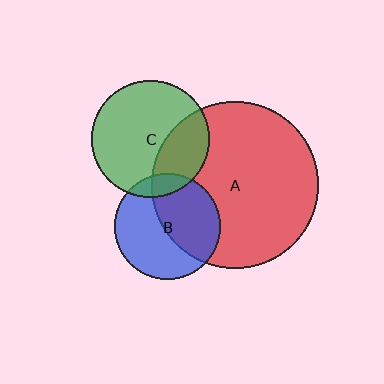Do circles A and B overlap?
Yes.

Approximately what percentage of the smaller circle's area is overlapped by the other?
Approximately 50%.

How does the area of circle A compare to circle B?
Approximately 2.5 times.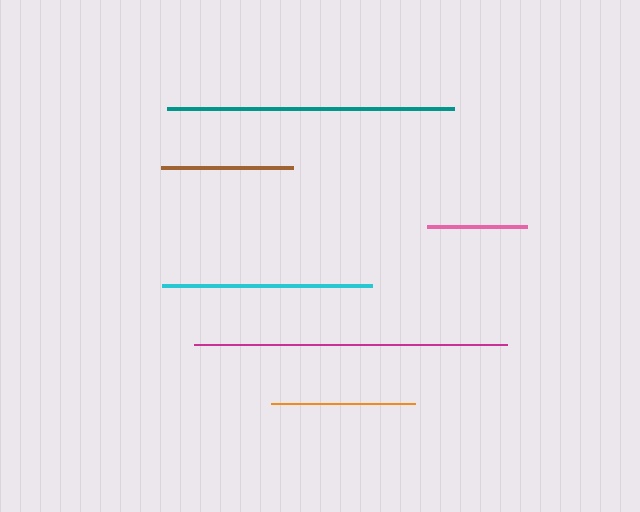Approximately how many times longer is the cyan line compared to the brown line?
The cyan line is approximately 1.6 times the length of the brown line.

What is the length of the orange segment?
The orange segment is approximately 143 pixels long.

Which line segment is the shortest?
The pink line is the shortest at approximately 100 pixels.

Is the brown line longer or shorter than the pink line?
The brown line is longer than the pink line.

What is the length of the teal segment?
The teal segment is approximately 287 pixels long.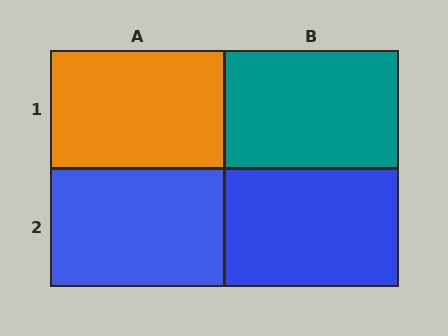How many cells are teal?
1 cell is teal.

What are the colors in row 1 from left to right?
Orange, teal.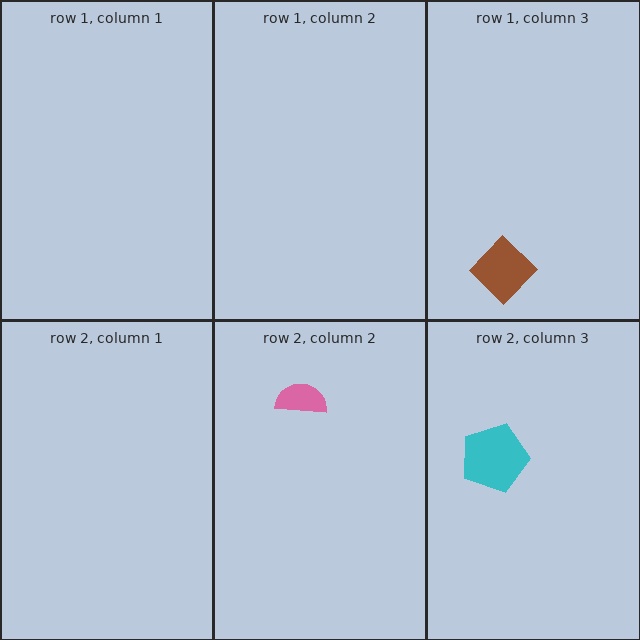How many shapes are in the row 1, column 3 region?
1.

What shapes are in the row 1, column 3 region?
The brown diamond.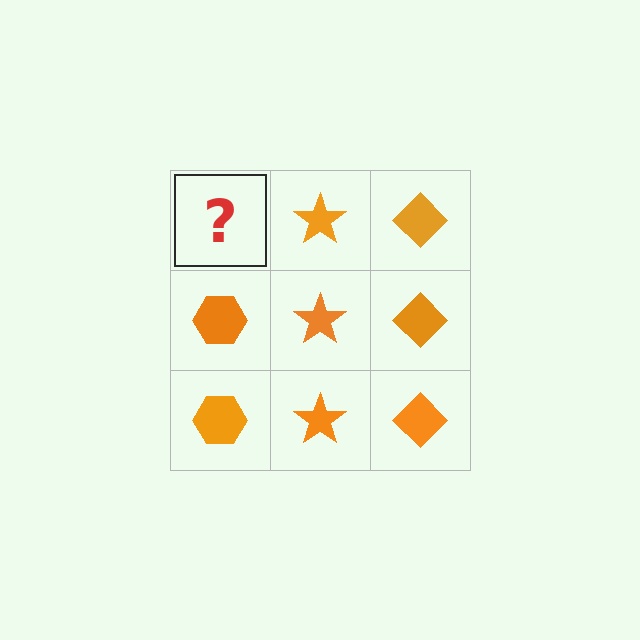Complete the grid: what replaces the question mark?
The question mark should be replaced with an orange hexagon.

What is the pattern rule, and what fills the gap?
The rule is that each column has a consistent shape. The gap should be filled with an orange hexagon.